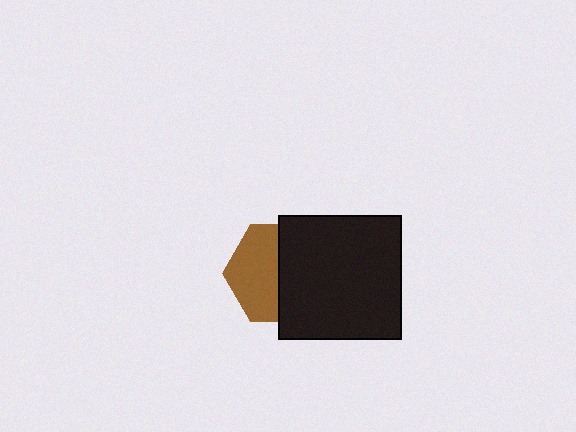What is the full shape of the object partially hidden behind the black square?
The partially hidden object is a brown hexagon.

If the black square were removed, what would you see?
You would see the complete brown hexagon.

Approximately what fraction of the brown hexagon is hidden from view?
Roughly 51% of the brown hexagon is hidden behind the black square.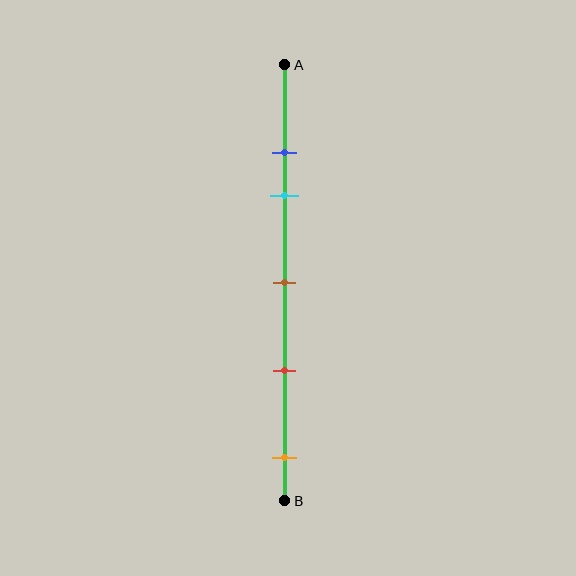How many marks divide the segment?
There are 5 marks dividing the segment.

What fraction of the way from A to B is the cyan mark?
The cyan mark is approximately 30% (0.3) of the way from A to B.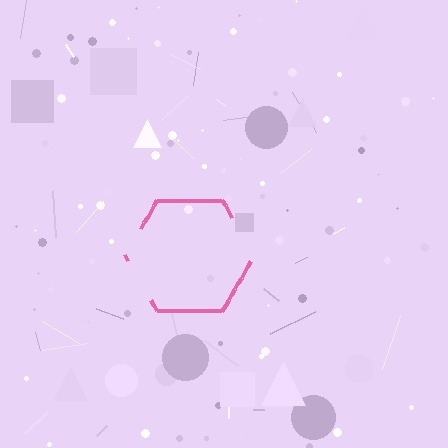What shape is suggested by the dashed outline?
The dashed outline suggests a hexagon.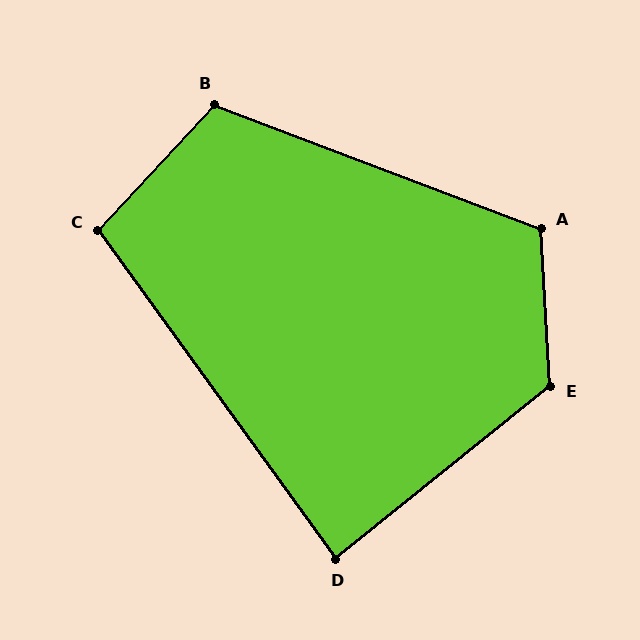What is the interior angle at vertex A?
Approximately 114 degrees (obtuse).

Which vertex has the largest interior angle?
E, at approximately 126 degrees.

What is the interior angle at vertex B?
Approximately 112 degrees (obtuse).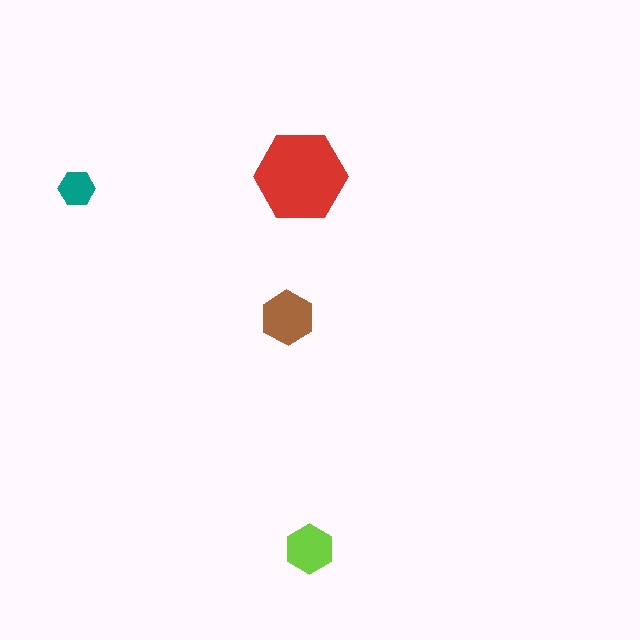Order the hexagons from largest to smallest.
the red one, the brown one, the lime one, the teal one.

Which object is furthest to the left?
The teal hexagon is leftmost.